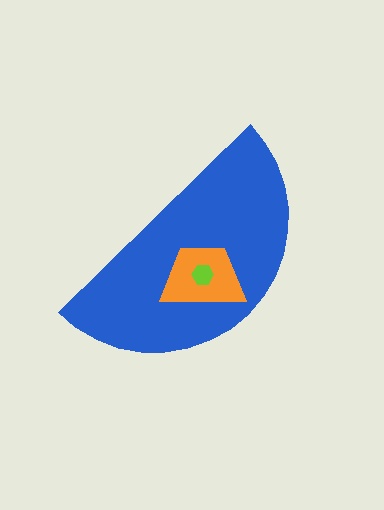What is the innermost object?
The lime hexagon.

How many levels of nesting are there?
3.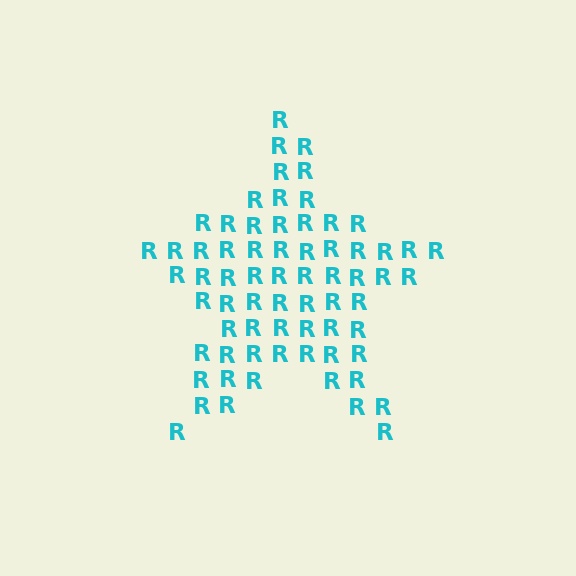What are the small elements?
The small elements are letter R's.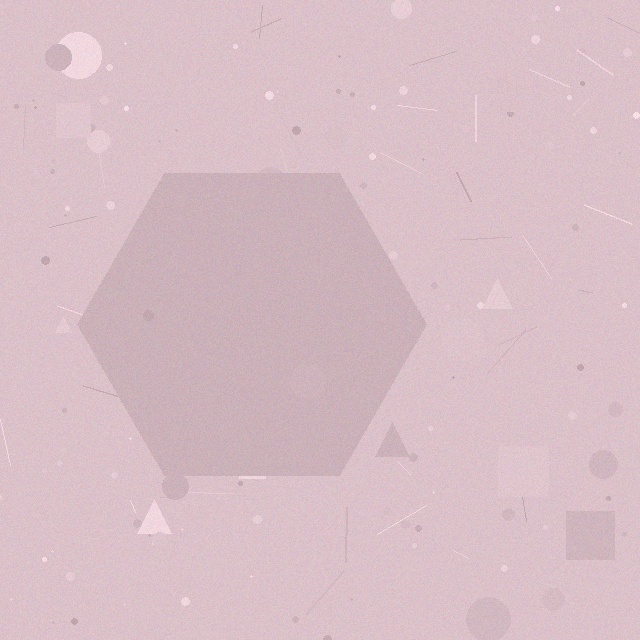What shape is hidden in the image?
A hexagon is hidden in the image.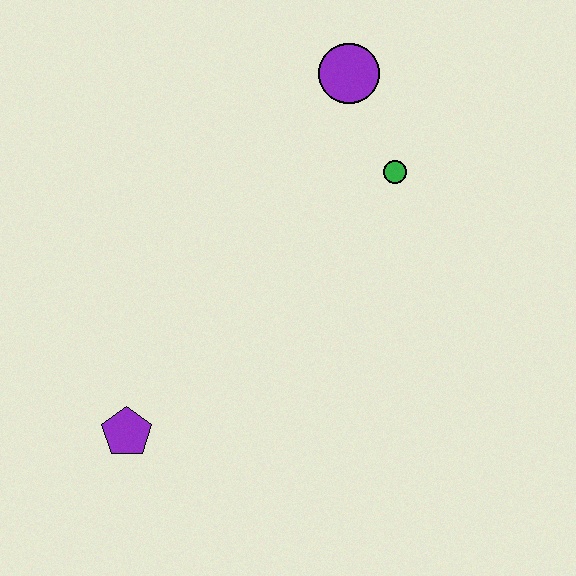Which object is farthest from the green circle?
The purple pentagon is farthest from the green circle.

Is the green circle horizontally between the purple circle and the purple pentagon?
No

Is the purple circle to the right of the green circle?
No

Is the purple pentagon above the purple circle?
No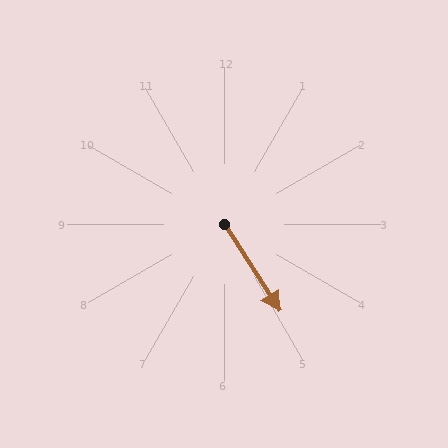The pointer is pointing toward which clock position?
Roughly 5 o'clock.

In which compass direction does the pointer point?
Southeast.